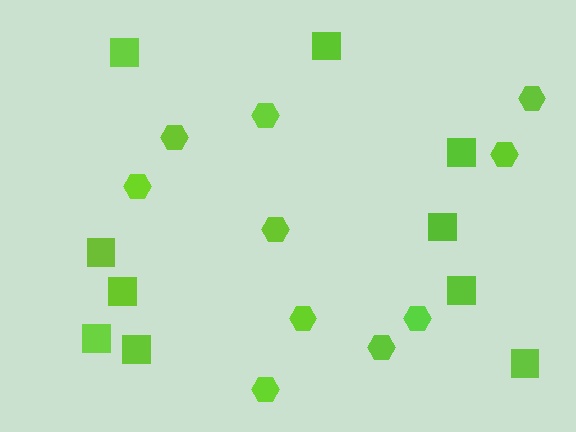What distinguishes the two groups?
There are 2 groups: one group of squares (10) and one group of hexagons (10).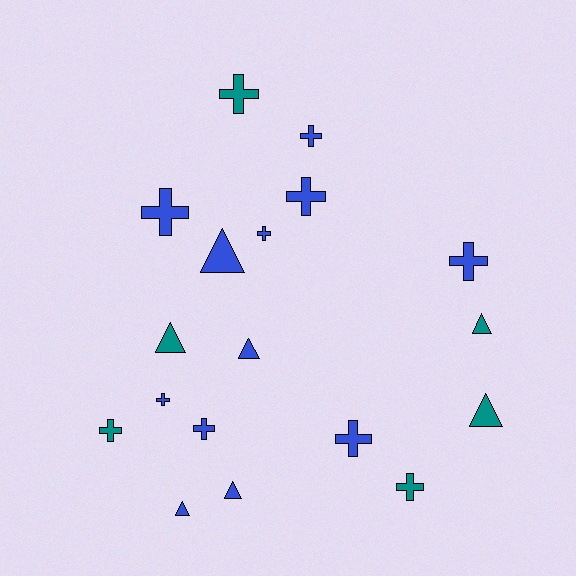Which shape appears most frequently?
Cross, with 11 objects.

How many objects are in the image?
There are 18 objects.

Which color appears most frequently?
Blue, with 12 objects.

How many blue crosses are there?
There are 8 blue crosses.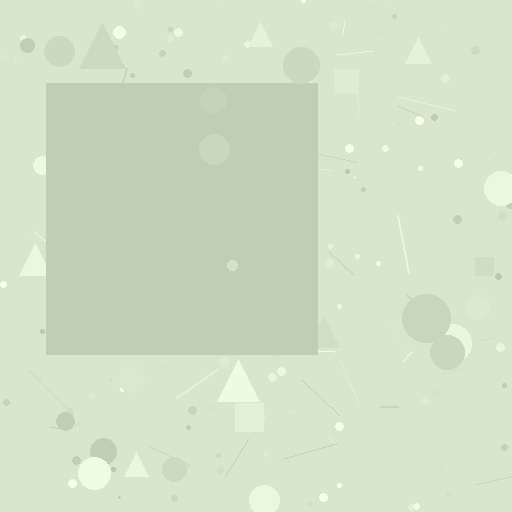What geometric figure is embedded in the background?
A square is embedded in the background.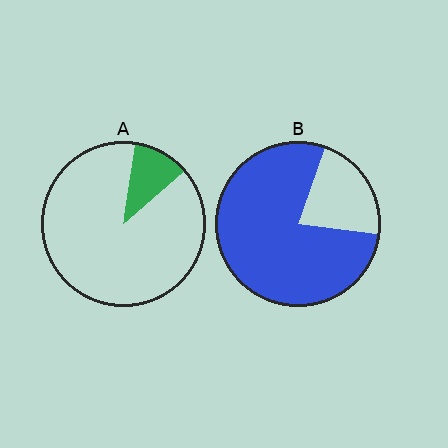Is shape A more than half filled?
No.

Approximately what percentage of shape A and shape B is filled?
A is approximately 10% and B is approximately 80%.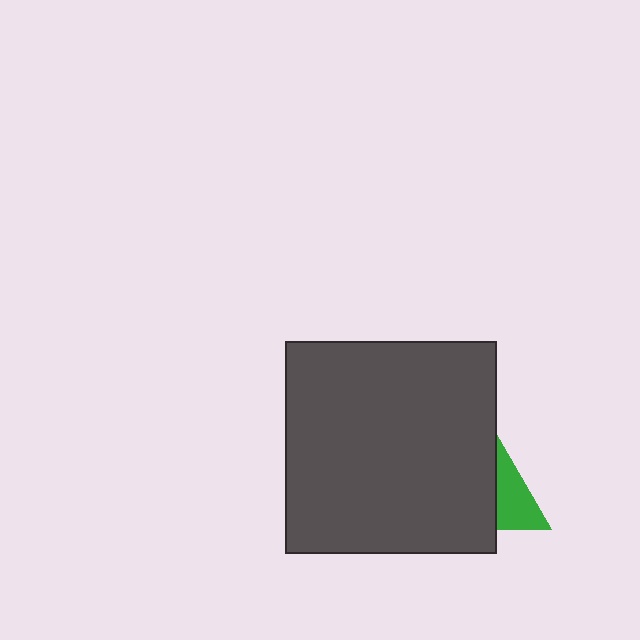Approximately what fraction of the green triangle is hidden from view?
Roughly 63% of the green triangle is hidden behind the dark gray square.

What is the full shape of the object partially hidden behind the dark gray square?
The partially hidden object is a green triangle.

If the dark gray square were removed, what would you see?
You would see the complete green triangle.